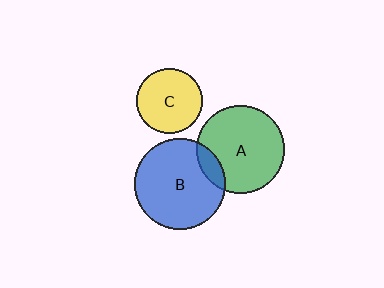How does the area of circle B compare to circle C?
Approximately 1.9 times.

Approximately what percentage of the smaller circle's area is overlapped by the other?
Approximately 10%.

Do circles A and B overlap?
Yes.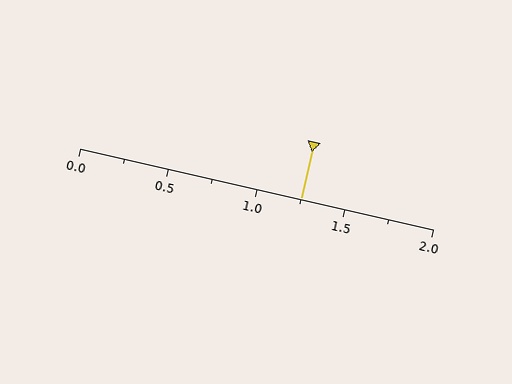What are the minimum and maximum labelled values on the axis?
The axis runs from 0.0 to 2.0.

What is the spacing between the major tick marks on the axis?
The major ticks are spaced 0.5 apart.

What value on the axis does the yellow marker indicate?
The marker indicates approximately 1.25.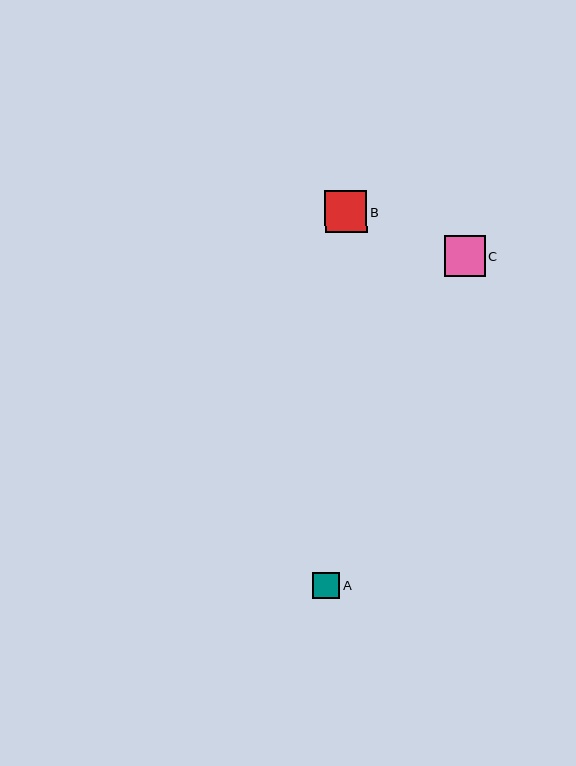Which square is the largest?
Square B is the largest with a size of approximately 42 pixels.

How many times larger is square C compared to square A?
Square C is approximately 1.5 times the size of square A.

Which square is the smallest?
Square A is the smallest with a size of approximately 27 pixels.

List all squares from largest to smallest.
From largest to smallest: B, C, A.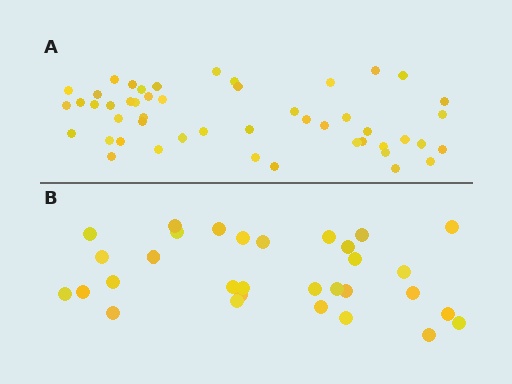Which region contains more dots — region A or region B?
Region A (the top region) has more dots.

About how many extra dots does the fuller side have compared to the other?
Region A has approximately 20 more dots than region B.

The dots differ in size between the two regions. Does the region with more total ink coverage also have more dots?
No. Region B has more total ink coverage because its dots are larger, but region A actually contains more individual dots. Total area can be misleading — the number of items is what matters here.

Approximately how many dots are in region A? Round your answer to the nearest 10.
About 50 dots. (The exact count is 49, which rounds to 50.)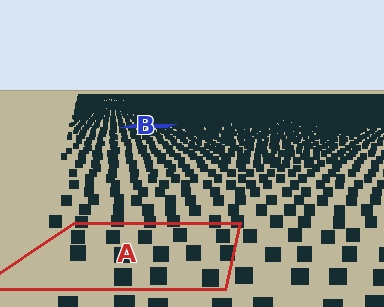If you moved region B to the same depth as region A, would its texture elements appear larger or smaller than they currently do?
They would appear larger. At a closer depth, the same texture elements are projected at a bigger on-screen size.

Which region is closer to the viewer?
Region A is closer. The texture elements there are larger and more spread out.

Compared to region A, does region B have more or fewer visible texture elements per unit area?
Region B has more texture elements per unit area — they are packed more densely because it is farther away.